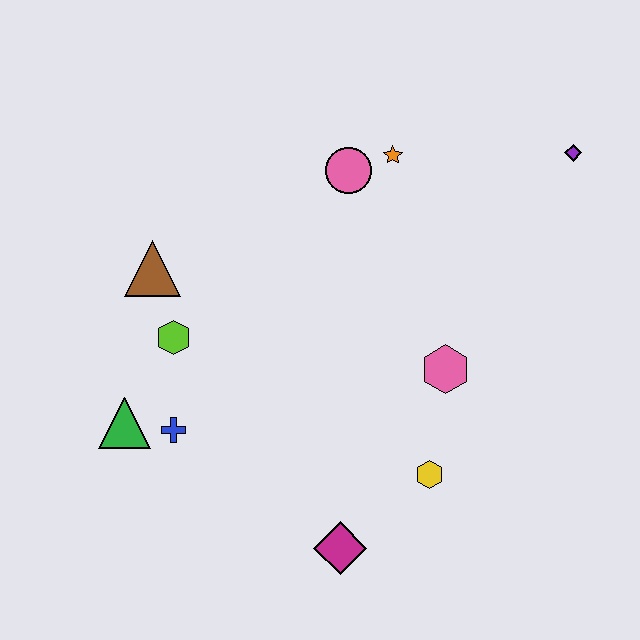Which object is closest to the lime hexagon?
The brown triangle is closest to the lime hexagon.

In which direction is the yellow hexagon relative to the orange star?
The yellow hexagon is below the orange star.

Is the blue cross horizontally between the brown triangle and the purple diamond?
Yes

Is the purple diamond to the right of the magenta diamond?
Yes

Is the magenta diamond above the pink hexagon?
No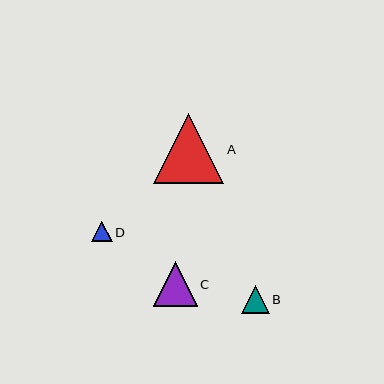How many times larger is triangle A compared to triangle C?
Triangle A is approximately 1.6 times the size of triangle C.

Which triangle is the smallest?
Triangle D is the smallest with a size of approximately 20 pixels.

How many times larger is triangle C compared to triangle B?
Triangle C is approximately 1.6 times the size of triangle B.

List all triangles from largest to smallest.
From largest to smallest: A, C, B, D.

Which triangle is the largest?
Triangle A is the largest with a size of approximately 70 pixels.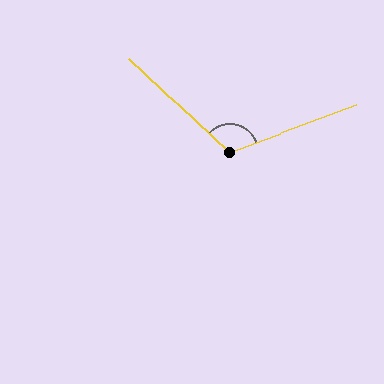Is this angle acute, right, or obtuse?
It is obtuse.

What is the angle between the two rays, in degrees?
Approximately 117 degrees.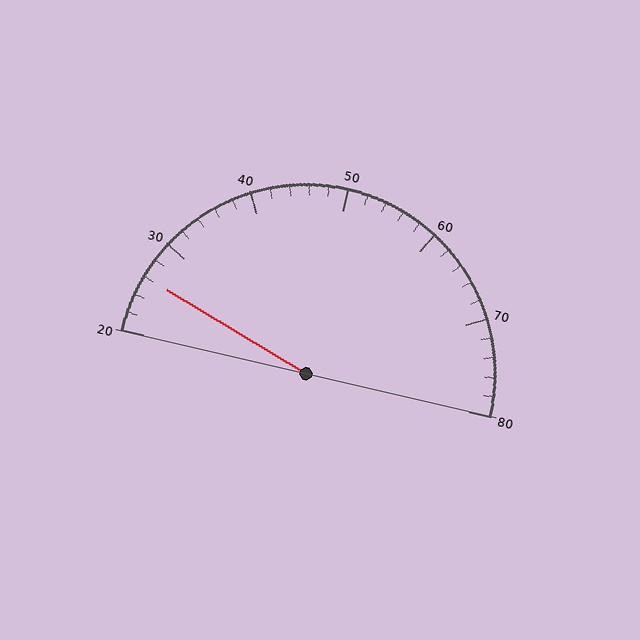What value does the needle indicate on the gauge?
The needle indicates approximately 26.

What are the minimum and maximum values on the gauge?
The gauge ranges from 20 to 80.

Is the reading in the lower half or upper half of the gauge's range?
The reading is in the lower half of the range (20 to 80).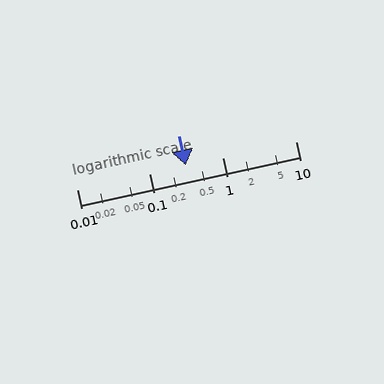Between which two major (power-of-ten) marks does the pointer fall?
The pointer is between 0.1 and 1.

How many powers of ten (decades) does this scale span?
The scale spans 3 decades, from 0.01 to 10.